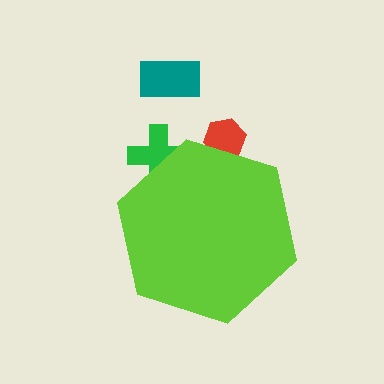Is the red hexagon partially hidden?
Yes, the red hexagon is partially hidden behind the lime hexagon.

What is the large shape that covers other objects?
A lime hexagon.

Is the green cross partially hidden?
Yes, the green cross is partially hidden behind the lime hexagon.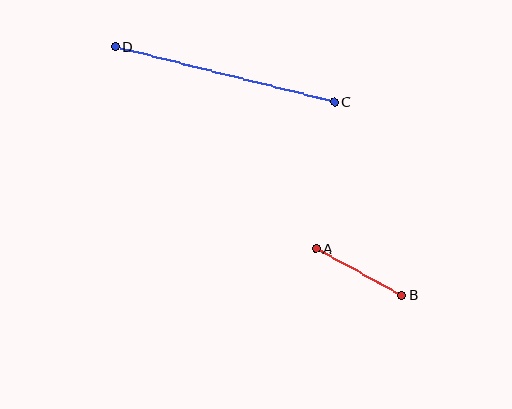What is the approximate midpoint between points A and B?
The midpoint is at approximately (359, 272) pixels.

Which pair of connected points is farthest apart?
Points C and D are farthest apart.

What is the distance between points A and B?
The distance is approximately 97 pixels.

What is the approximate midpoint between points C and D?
The midpoint is at approximately (225, 74) pixels.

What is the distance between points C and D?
The distance is approximately 226 pixels.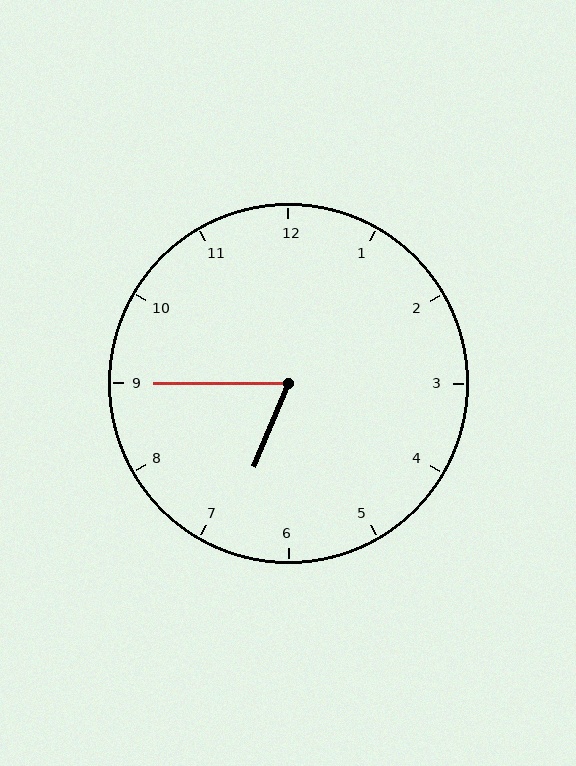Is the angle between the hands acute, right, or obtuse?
It is acute.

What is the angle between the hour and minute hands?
Approximately 68 degrees.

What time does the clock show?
6:45.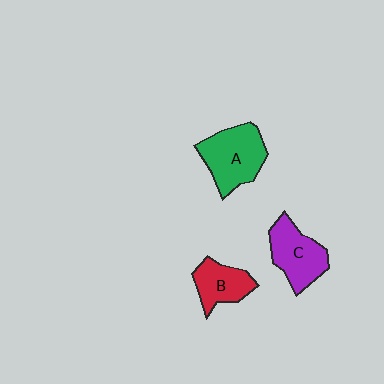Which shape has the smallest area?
Shape B (red).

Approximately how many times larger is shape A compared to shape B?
Approximately 1.5 times.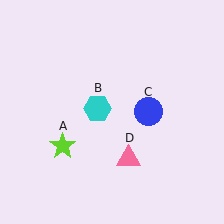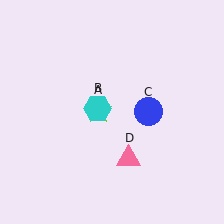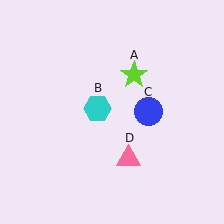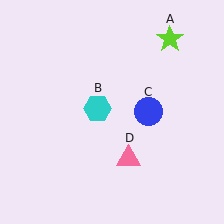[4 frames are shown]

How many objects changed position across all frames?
1 object changed position: lime star (object A).